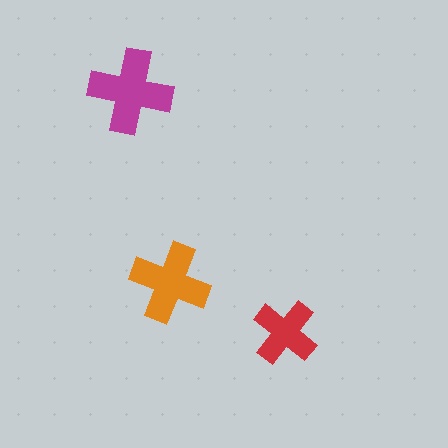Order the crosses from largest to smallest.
the magenta one, the orange one, the red one.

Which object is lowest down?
The red cross is bottommost.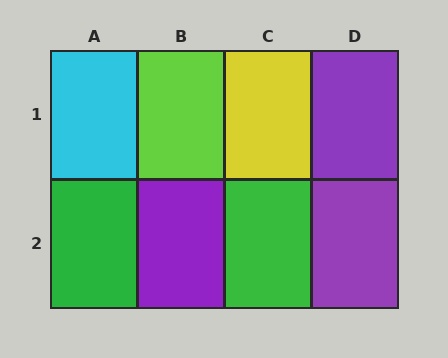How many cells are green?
2 cells are green.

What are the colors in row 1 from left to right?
Cyan, lime, yellow, purple.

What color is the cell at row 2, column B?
Purple.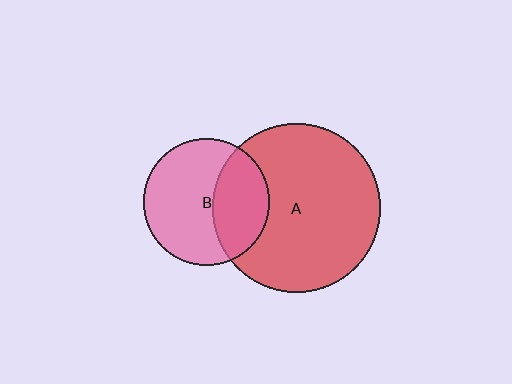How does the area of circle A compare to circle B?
Approximately 1.8 times.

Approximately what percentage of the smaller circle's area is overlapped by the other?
Approximately 35%.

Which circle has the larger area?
Circle A (red).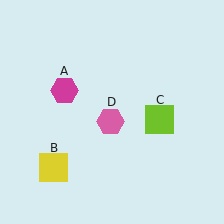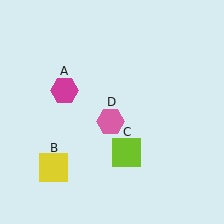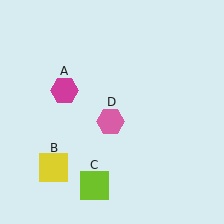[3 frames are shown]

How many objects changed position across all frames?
1 object changed position: lime square (object C).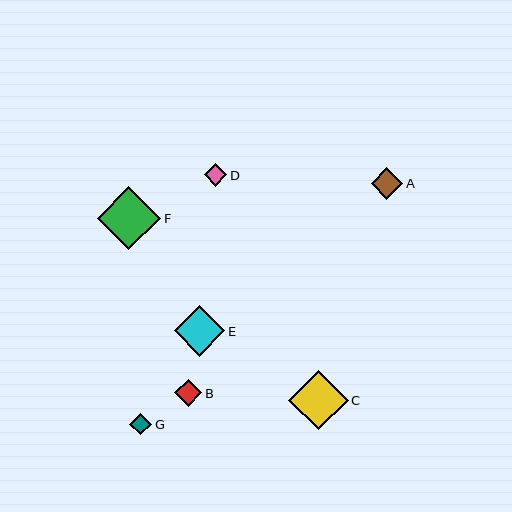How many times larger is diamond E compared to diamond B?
Diamond E is approximately 1.9 times the size of diamond B.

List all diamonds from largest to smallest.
From largest to smallest: F, C, E, A, B, D, G.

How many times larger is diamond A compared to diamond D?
Diamond A is approximately 1.4 times the size of diamond D.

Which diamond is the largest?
Diamond F is the largest with a size of approximately 64 pixels.